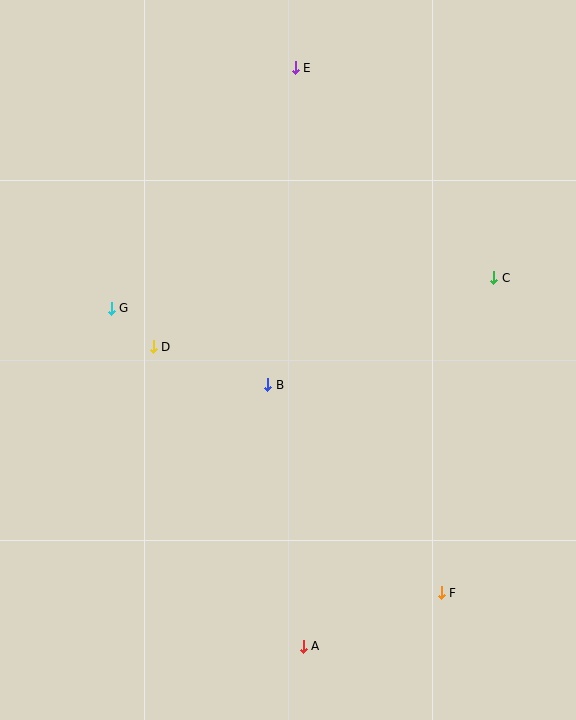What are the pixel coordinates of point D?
Point D is at (153, 347).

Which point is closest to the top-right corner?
Point E is closest to the top-right corner.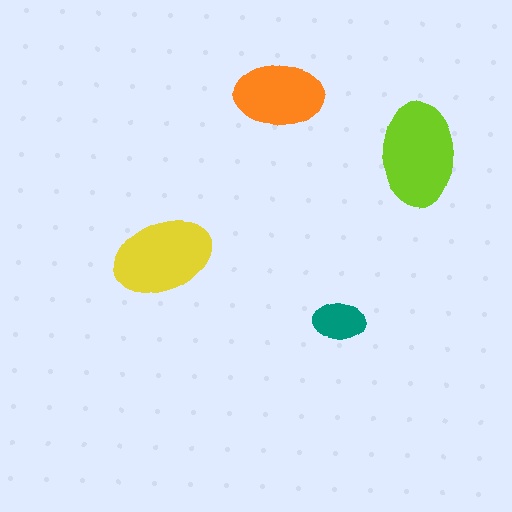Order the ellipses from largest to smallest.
the lime one, the yellow one, the orange one, the teal one.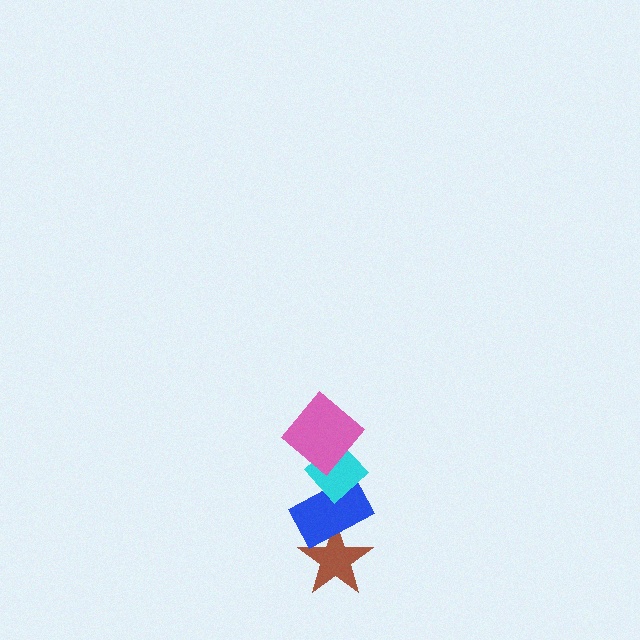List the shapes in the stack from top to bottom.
From top to bottom: the pink diamond, the cyan diamond, the blue rectangle, the brown star.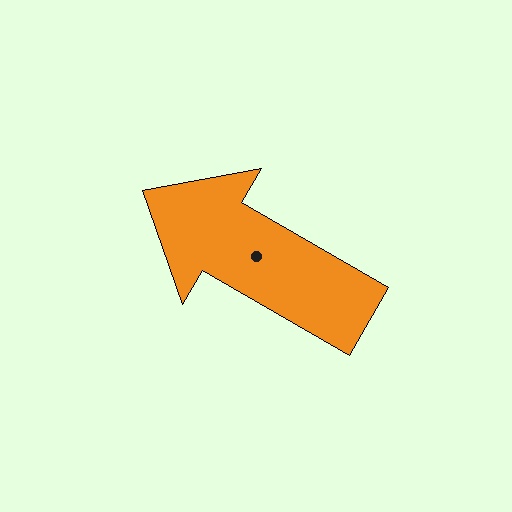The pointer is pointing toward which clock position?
Roughly 10 o'clock.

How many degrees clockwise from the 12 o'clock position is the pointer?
Approximately 300 degrees.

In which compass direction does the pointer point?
Northwest.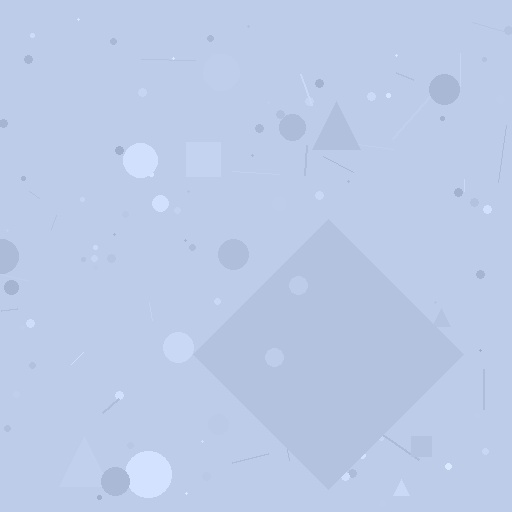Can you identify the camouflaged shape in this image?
The camouflaged shape is a diamond.